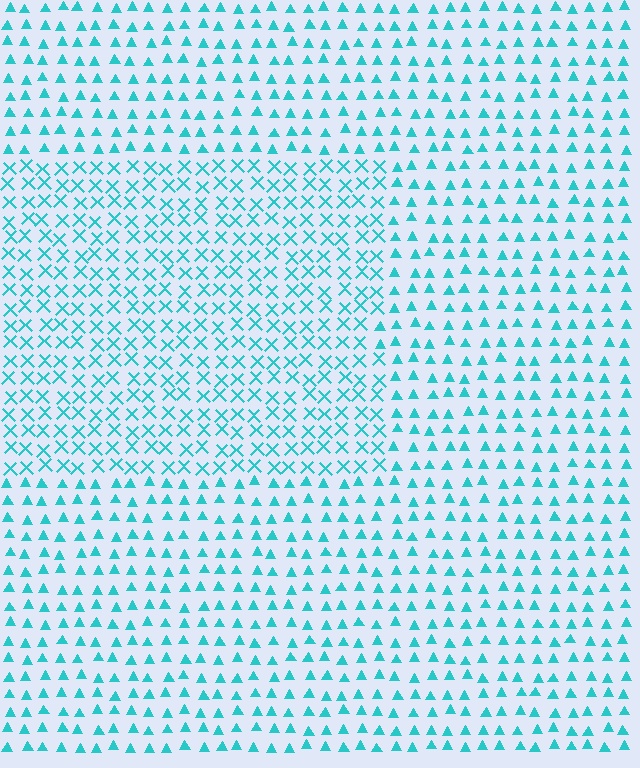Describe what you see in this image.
The image is filled with small cyan elements arranged in a uniform grid. A rectangle-shaped region contains X marks, while the surrounding area contains triangles. The boundary is defined purely by the change in element shape.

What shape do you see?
I see a rectangle.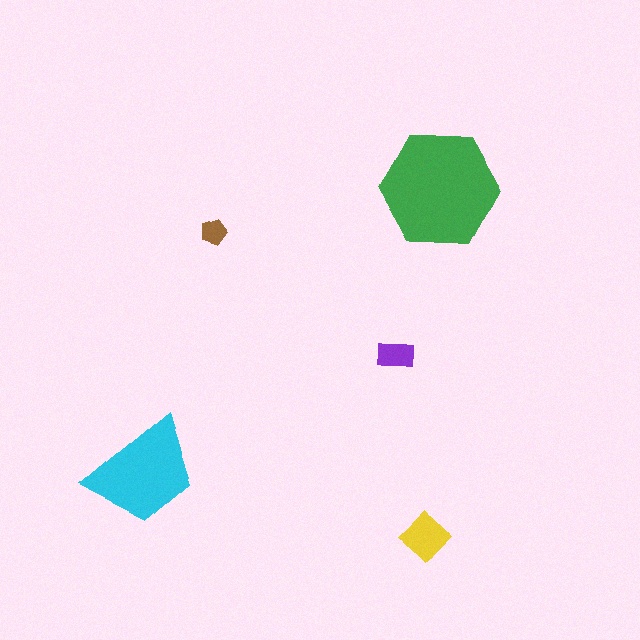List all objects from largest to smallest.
The green hexagon, the cyan trapezoid, the yellow diamond, the purple rectangle, the brown pentagon.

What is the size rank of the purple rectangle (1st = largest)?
4th.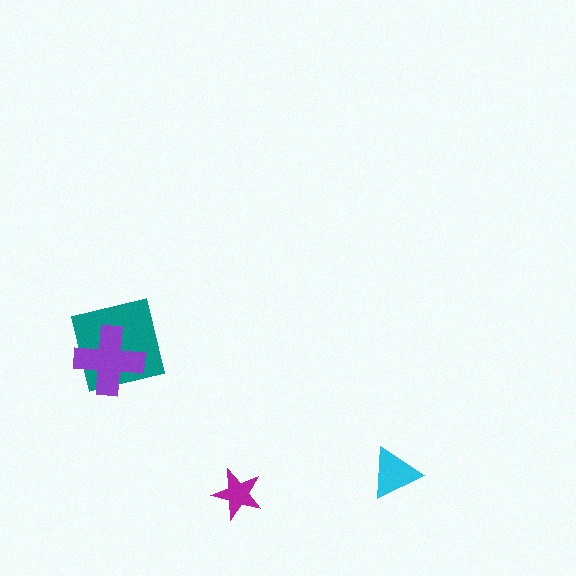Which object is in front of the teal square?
The purple cross is in front of the teal square.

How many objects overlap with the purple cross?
1 object overlaps with the purple cross.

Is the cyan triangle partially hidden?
No, no other shape covers it.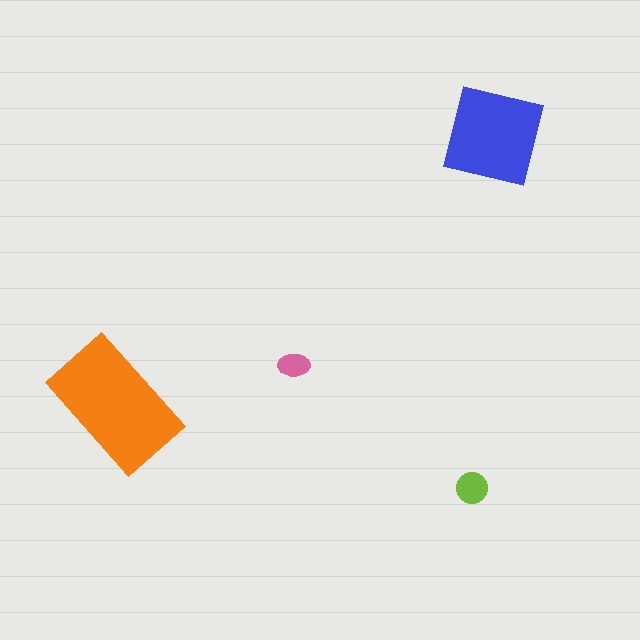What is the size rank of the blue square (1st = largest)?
2nd.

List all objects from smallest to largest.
The pink ellipse, the lime circle, the blue square, the orange rectangle.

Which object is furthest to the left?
The orange rectangle is leftmost.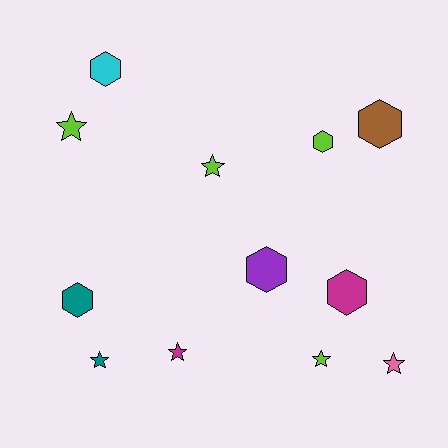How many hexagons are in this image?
There are 6 hexagons.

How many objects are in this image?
There are 12 objects.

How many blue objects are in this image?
There are no blue objects.